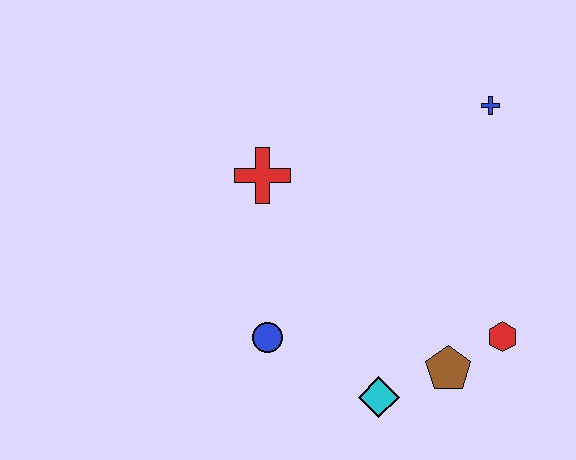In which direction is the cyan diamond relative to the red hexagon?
The cyan diamond is to the left of the red hexagon.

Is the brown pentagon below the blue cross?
Yes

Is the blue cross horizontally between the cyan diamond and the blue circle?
No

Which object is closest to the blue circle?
The cyan diamond is closest to the blue circle.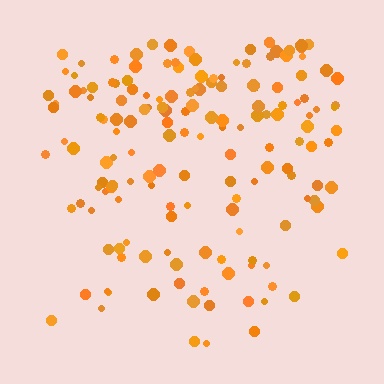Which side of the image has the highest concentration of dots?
The top.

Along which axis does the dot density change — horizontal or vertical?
Vertical.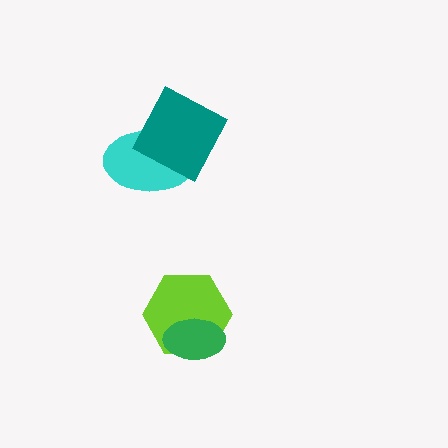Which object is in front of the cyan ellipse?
The teal square is in front of the cyan ellipse.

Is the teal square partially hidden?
No, no other shape covers it.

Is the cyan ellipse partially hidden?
Yes, it is partially covered by another shape.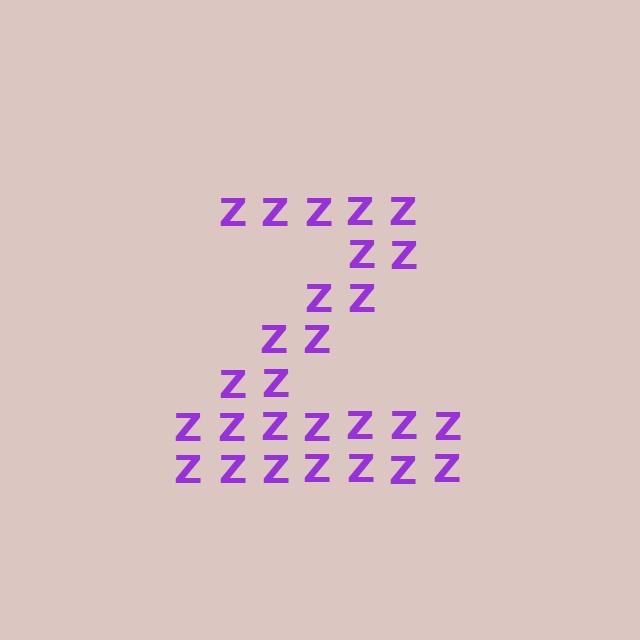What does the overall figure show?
The overall figure shows the letter Z.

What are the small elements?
The small elements are letter Z's.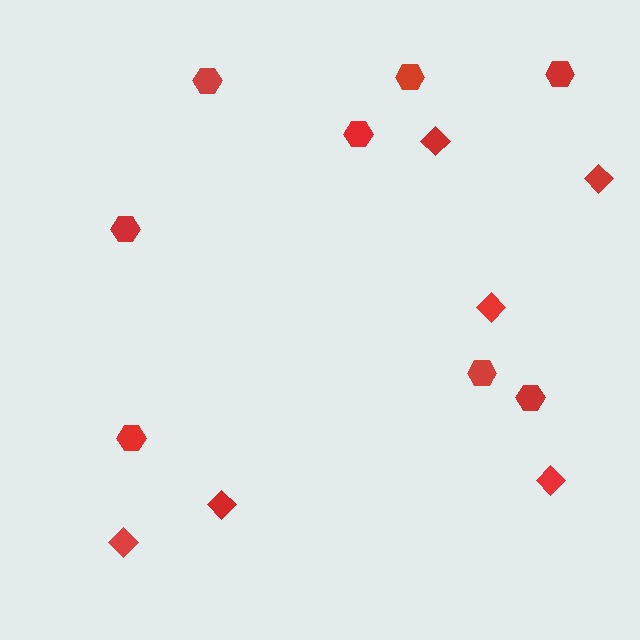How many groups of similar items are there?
There are 2 groups: one group of diamonds (6) and one group of hexagons (8).